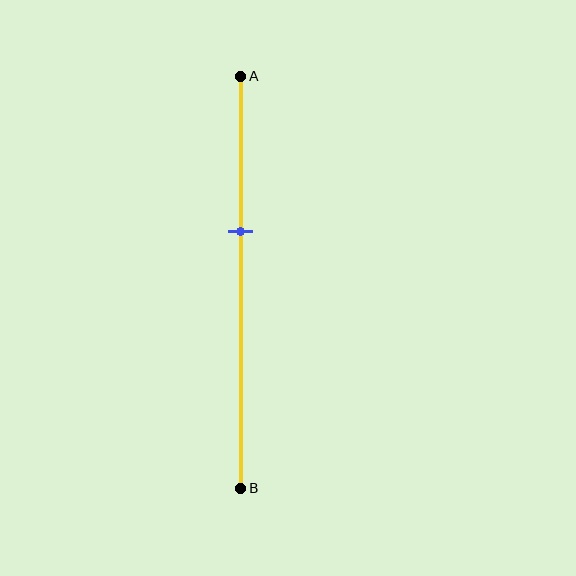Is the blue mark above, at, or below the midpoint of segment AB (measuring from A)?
The blue mark is above the midpoint of segment AB.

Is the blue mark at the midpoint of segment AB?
No, the mark is at about 40% from A, not at the 50% midpoint.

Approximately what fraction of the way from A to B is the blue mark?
The blue mark is approximately 40% of the way from A to B.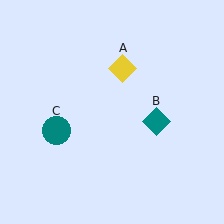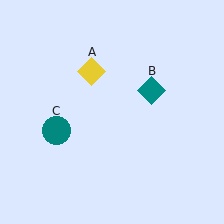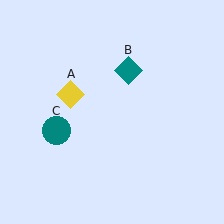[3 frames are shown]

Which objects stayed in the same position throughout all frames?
Teal circle (object C) remained stationary.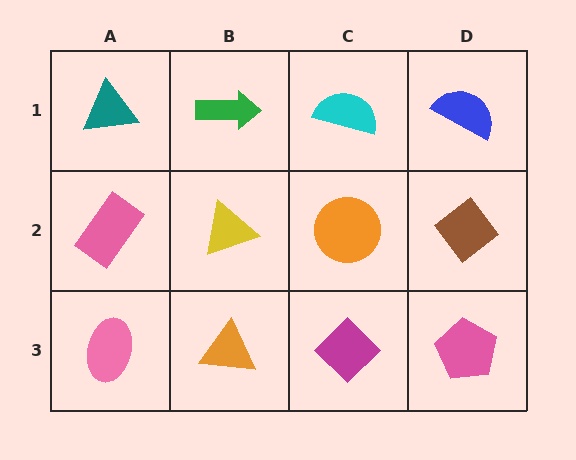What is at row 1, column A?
A teal triangle.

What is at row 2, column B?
A yellow triangle.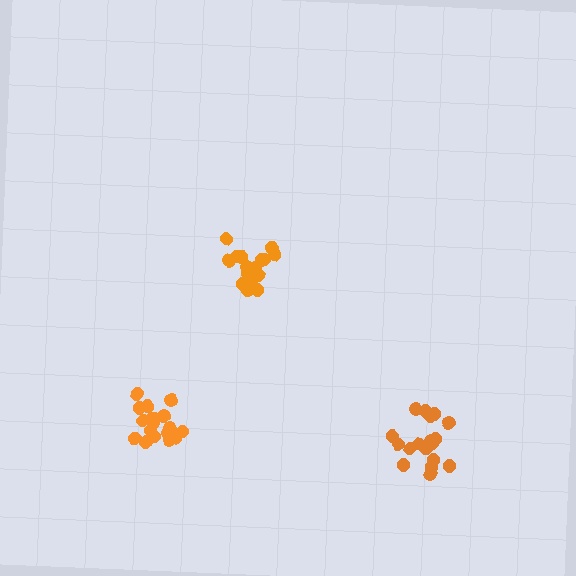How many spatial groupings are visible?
There are 3 spatial groupings.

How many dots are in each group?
Group 1: 16 dots, Group 2: 19 dots, Group 3: 18 dots (53 total).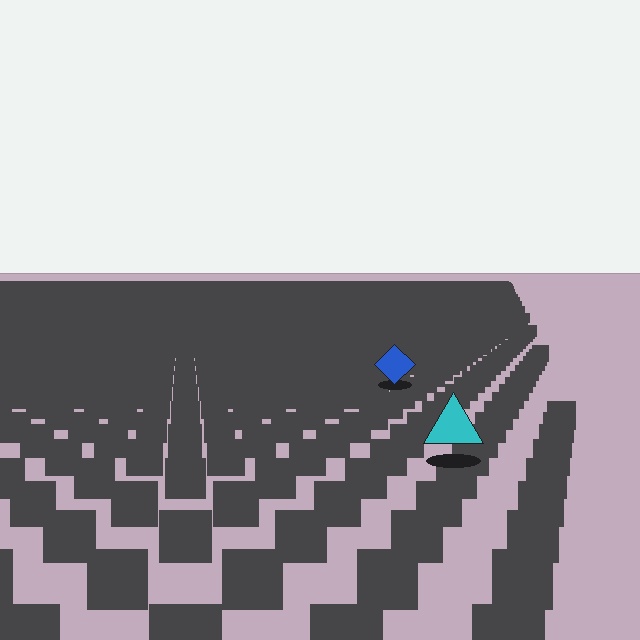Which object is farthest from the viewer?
The blue diamond is farthest from the viewer. It appears smaller and the ground texture around it is denser.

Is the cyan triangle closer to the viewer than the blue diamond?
Yes. The cyan triangle is closer — you can tell from the texture gradient: the ground texture is coarser near it.